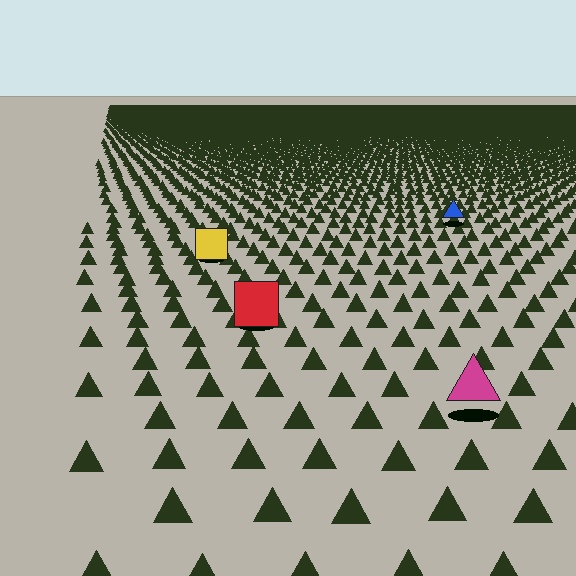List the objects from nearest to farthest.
From nearest to farthest: the magenta triangle, the red square, the yellow square, the blue triangle.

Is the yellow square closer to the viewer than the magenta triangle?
No. The magenta triangle is closer — you can tell from the texture gradient: the ground texture is coarser near it.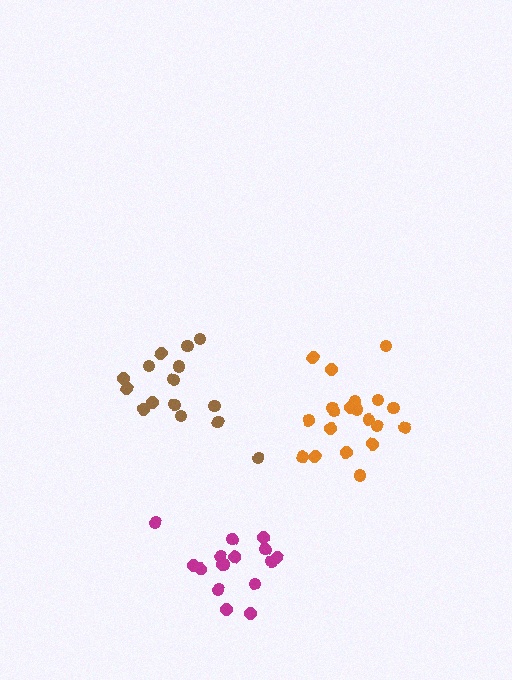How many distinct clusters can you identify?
There are 3 distinct clusters.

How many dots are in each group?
Group 1: 20 dots, Group 2: 16 dots, Group 3: 15 dots (51 total).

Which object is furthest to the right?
The orange cluster is rightmost.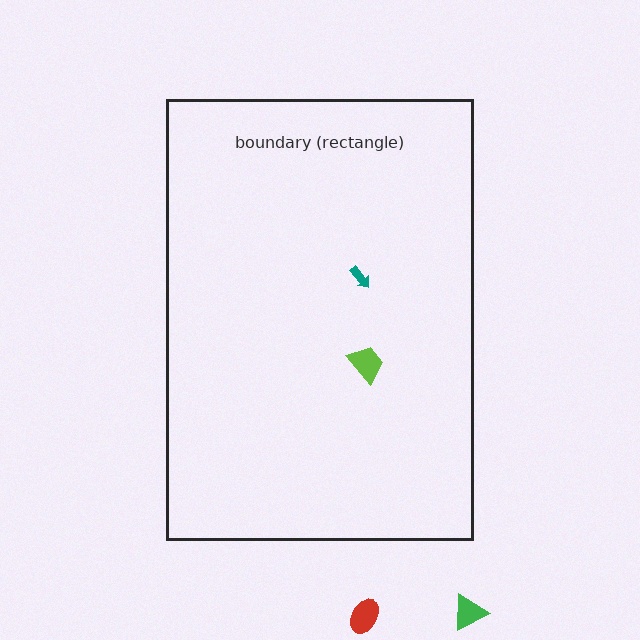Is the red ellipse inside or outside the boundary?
Outside.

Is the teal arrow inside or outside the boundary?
Inside.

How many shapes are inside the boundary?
2 inside, 2 outside.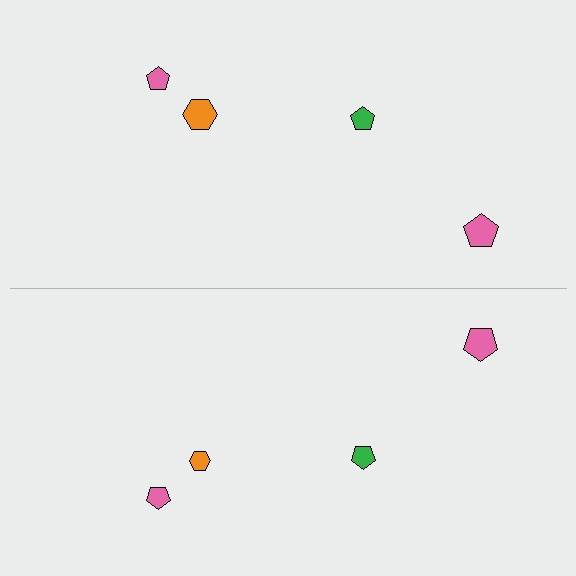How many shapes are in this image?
There are 8 shapes in this image.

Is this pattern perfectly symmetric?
No, the pattern is not perfectly symmetric. The orange hexagon on the bottom side has a different size than its mirror counterpart.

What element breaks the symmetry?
The orange hexagon on the bottom side has a different size than its mirror counterpart.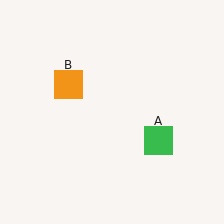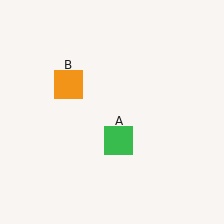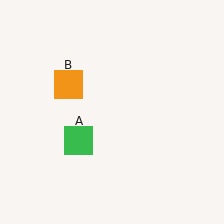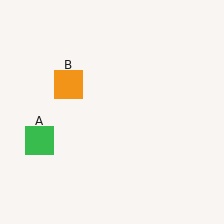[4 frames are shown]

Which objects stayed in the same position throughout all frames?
Orange square (object B) remained stationary.